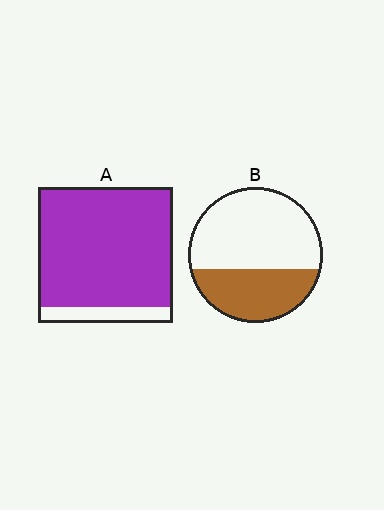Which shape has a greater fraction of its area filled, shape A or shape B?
Shape A.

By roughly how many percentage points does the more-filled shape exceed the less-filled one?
By roughly 50 percentage points (A over B).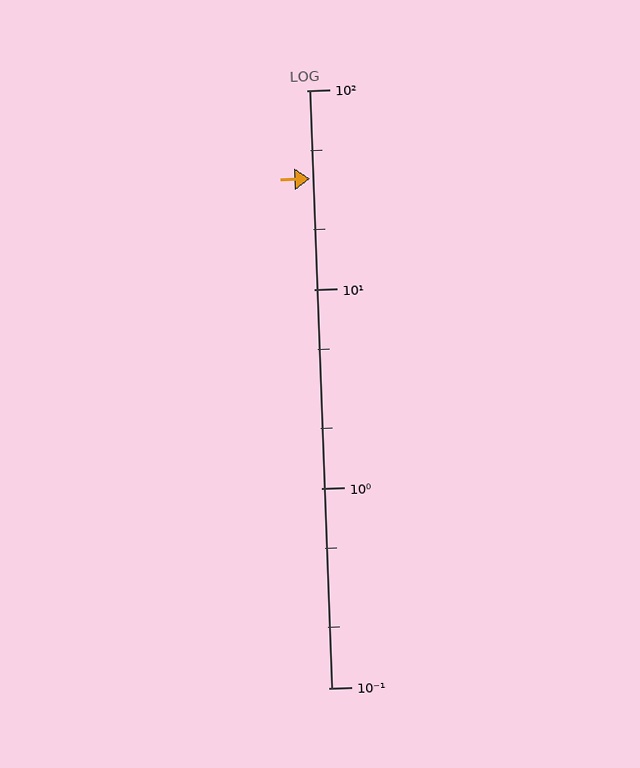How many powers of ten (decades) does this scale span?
The scale spans 3 decades, from 0.1 to 100.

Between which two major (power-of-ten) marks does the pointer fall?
The pointer is between 10 and 100.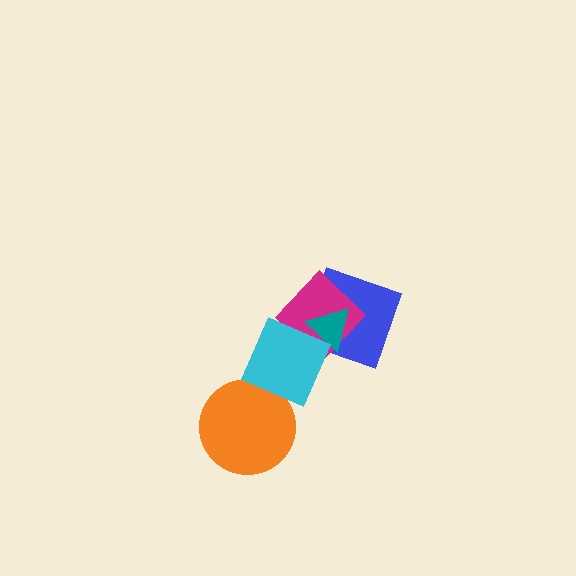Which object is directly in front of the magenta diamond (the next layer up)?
The teal triangle is directly in front of the magenta diamond.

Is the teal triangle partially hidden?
Yes, it is partially covered by another shape.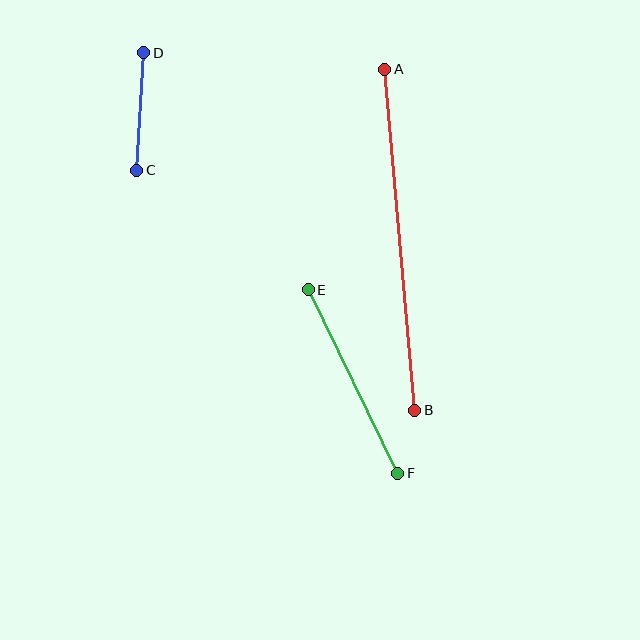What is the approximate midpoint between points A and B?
The midpoint is at approximately (400, 240) pixels.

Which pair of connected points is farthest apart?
Points A and B are farthest apart.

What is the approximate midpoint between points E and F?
The midpoint is at approximately (353, 381) pixels.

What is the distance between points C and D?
The distance is approximately 118 pixels.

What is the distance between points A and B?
The distance is approximately 342 pixels.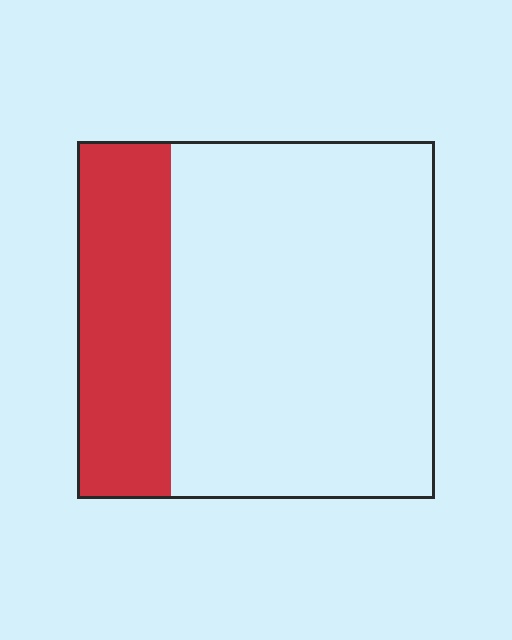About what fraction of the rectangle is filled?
About one quarter (1/4).